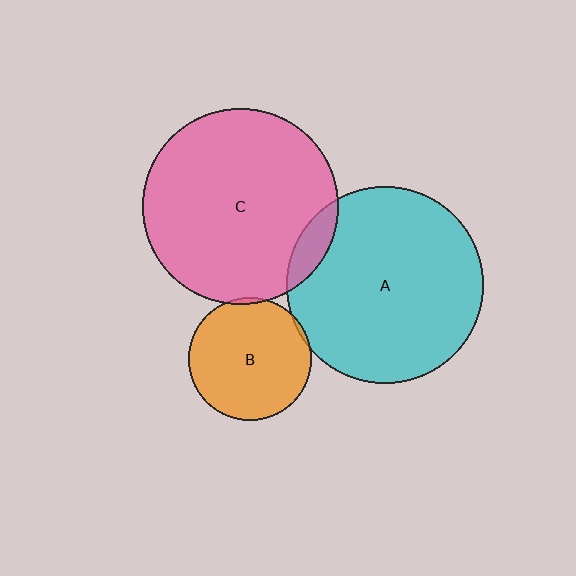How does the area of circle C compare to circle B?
Approximately 2.5 times.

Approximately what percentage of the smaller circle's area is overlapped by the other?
Approximately 5%.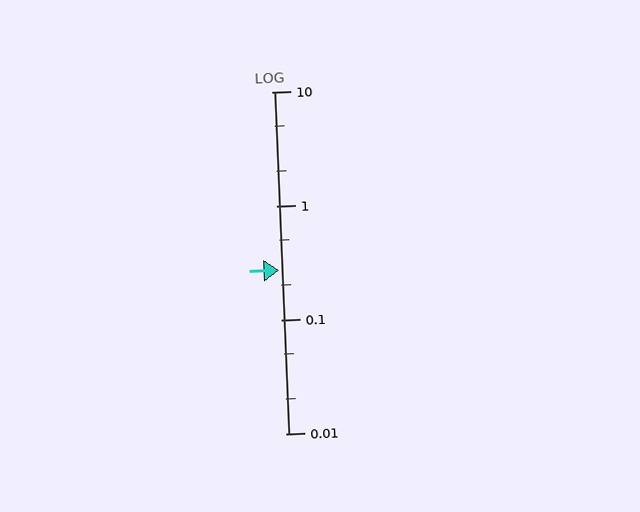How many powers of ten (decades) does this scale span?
The scale spans 3 decades, from 0.01 to 10.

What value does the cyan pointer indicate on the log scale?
The pointer indicates approximately 0.27.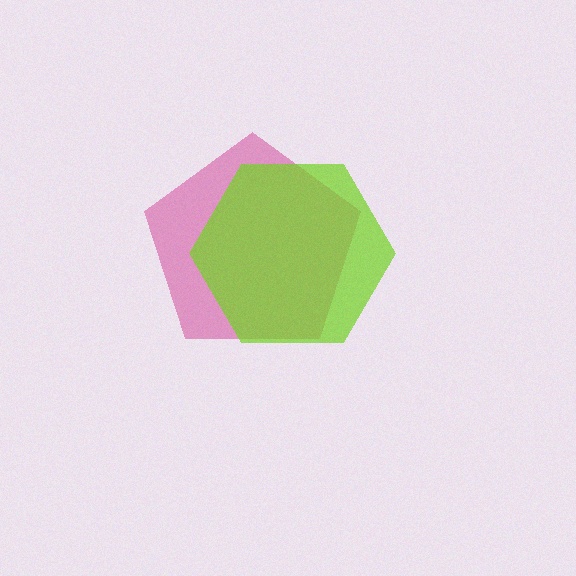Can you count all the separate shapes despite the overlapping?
Yes, there are 2 separate shapes.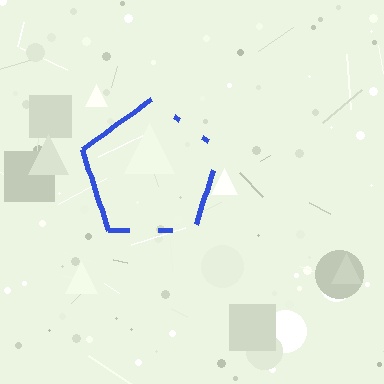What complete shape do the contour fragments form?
The contour fragments form a pentagon.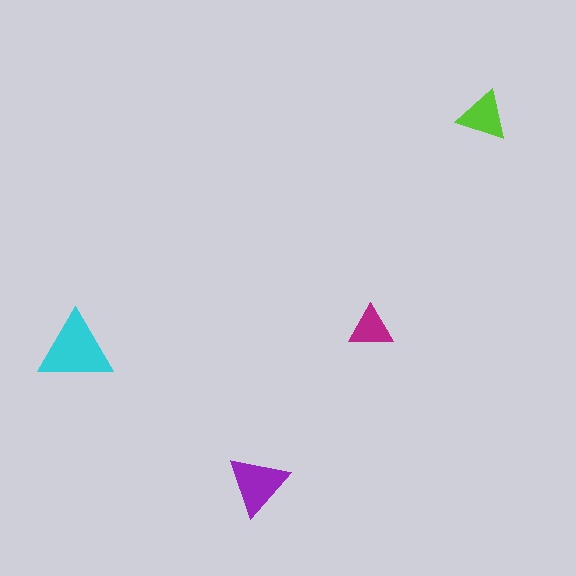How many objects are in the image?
There are 4 objects in the image.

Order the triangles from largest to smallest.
the cyan one, the purple one, the lime one, the magenta one.